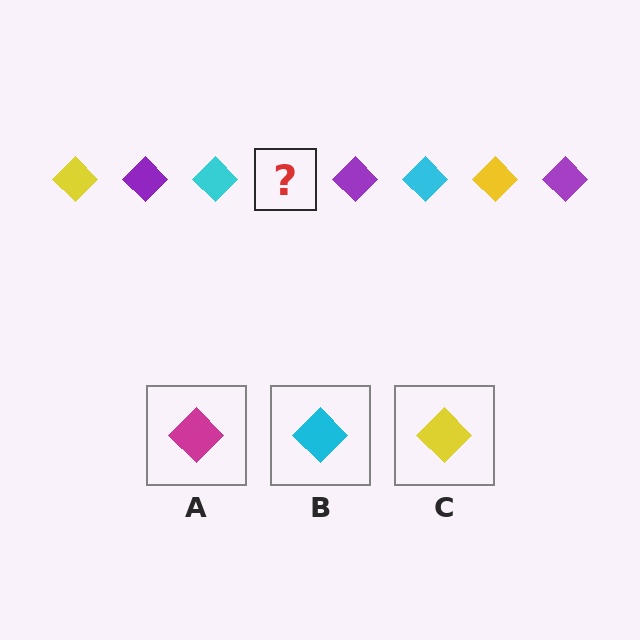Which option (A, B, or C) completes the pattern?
C.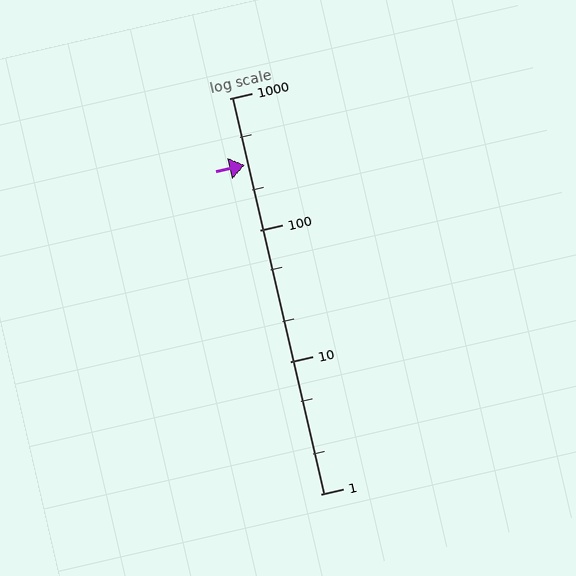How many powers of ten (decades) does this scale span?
The scale spans 3 decades, from 1 to 1000.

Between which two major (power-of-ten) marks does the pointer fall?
The pointer is between 100 and 1000.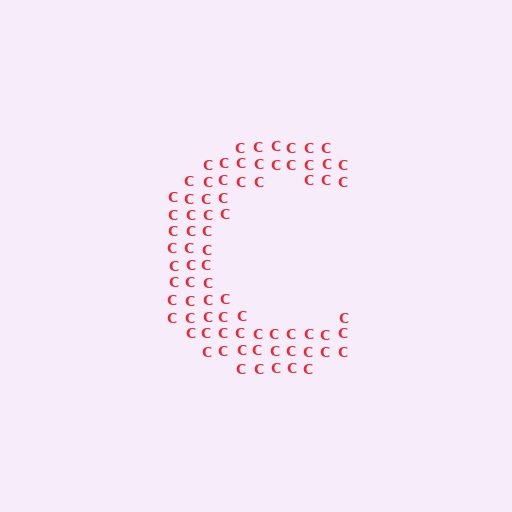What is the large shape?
The large shape is the letter C.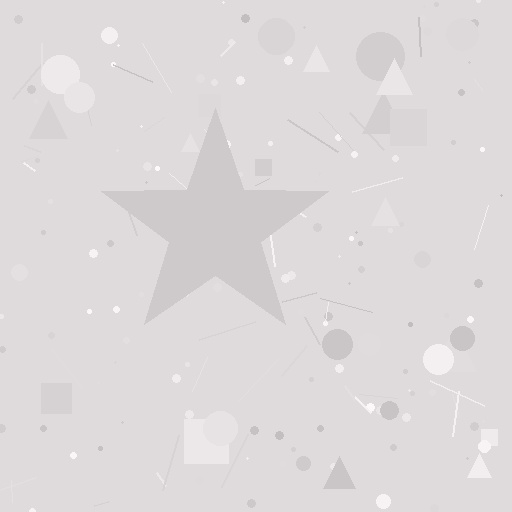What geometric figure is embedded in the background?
A star is embedded in the background.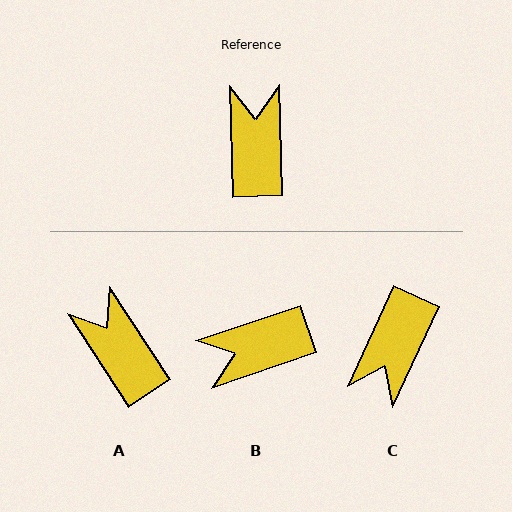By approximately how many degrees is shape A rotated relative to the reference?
Approximately 32 degrees counter-clockwise.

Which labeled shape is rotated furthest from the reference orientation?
C, about 154 degrees away.